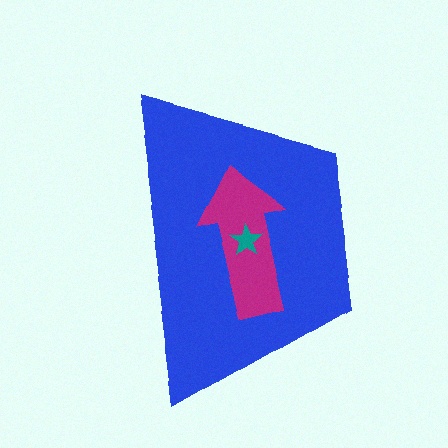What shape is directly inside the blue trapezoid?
The magenta arrow.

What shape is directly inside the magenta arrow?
The teal star.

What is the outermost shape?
The blue trapezoid.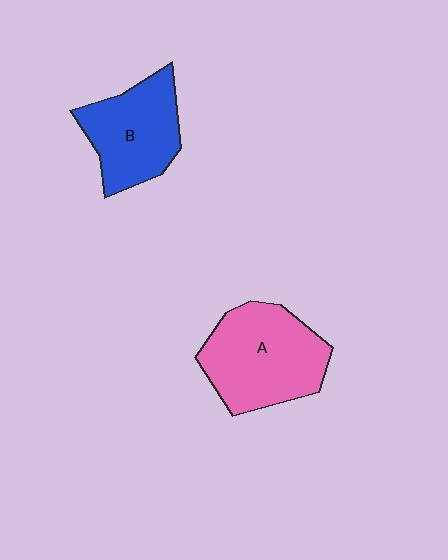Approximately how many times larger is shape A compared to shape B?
Approximately 1.3 times.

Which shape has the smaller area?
Shape B (blue).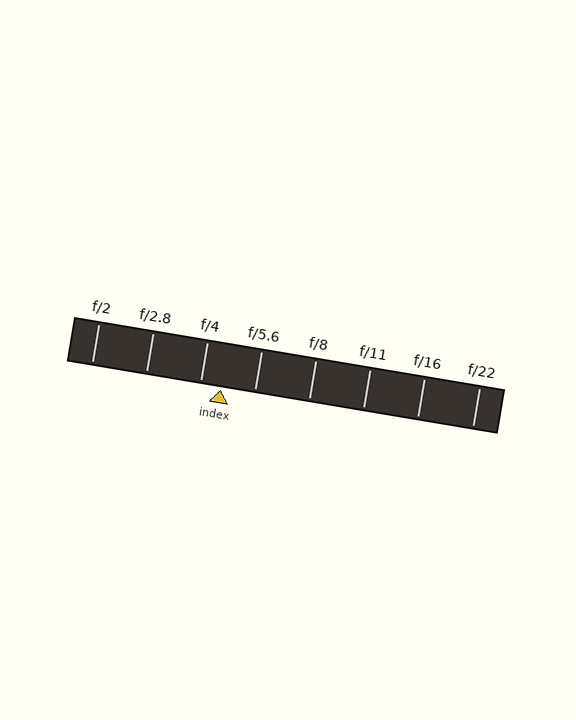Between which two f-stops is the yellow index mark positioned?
The index mark is between f/4 and f/5.6.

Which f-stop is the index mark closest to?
The index mark is closest to f/4.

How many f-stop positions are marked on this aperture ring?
There are 8 f-stop positions marked.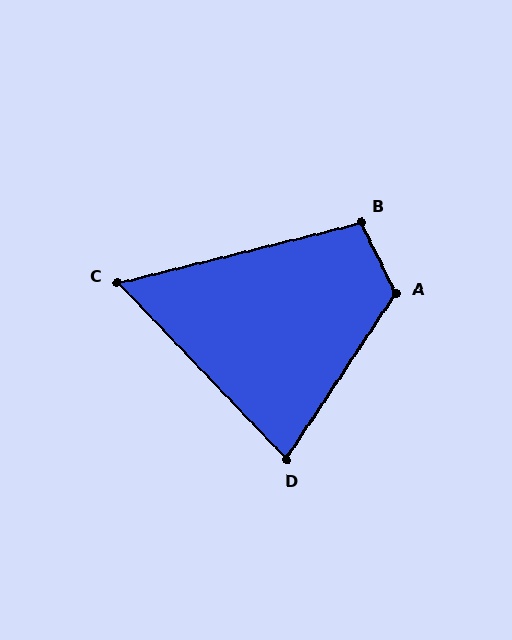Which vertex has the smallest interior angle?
C, at approximately 60 degrees.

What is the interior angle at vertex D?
Approximately 77 degrees (acute).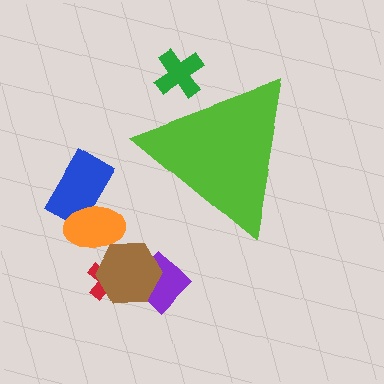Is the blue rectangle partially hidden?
No, the blue rectangle is fully visible.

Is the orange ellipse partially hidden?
No, the orange ellipse is fully visible.